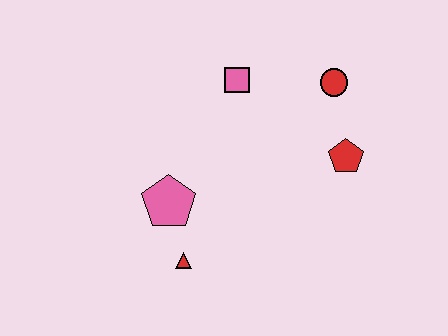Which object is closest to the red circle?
The red pentagon is closest to the red circle.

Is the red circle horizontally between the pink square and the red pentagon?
Yes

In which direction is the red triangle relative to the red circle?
The red triangle is below the red circle.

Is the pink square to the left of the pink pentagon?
No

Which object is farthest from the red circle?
The red triangle is farthest from the red circle.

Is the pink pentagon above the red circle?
No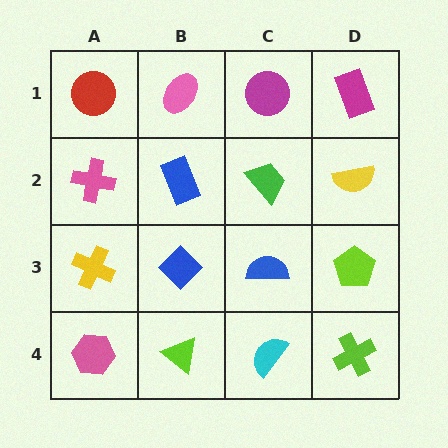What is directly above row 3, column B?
A blue rectangle.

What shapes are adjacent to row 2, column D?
A magenta rectangle (row 1, column D), a lime pentagon (row 3, column D), a green trapezoid (row 2, column C).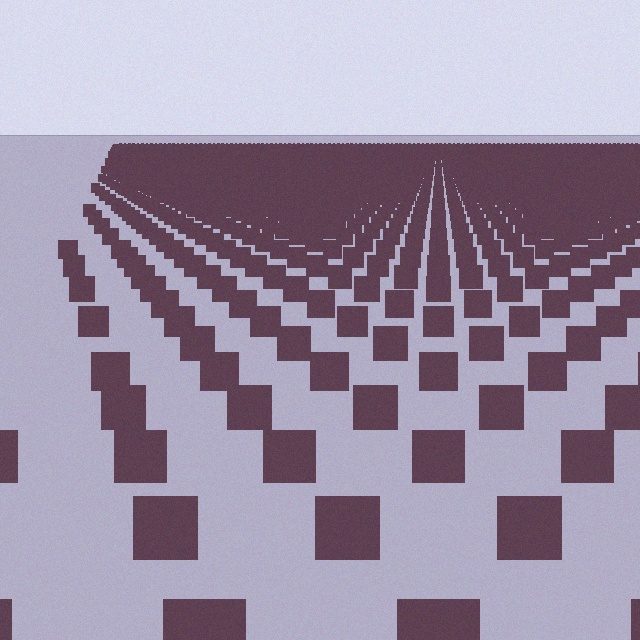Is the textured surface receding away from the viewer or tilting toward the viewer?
The surface is receding away from the viewer. Texture elements get smaller and denser toward the top.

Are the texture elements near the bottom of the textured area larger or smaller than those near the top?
Larger. Near the bottom, elements are closer to the viewer and appear at a bigger on-screen size.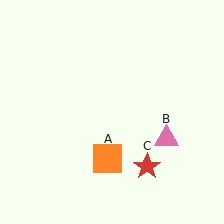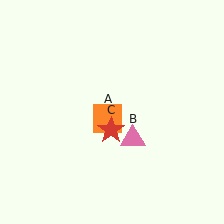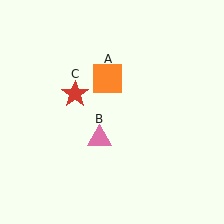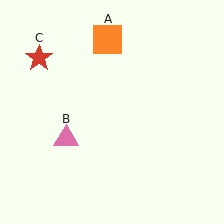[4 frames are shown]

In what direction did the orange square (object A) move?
The orange square (object A) moved up.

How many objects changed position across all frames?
3 objects changed position: orange square (object A), pink triangle (object B), red star (object C).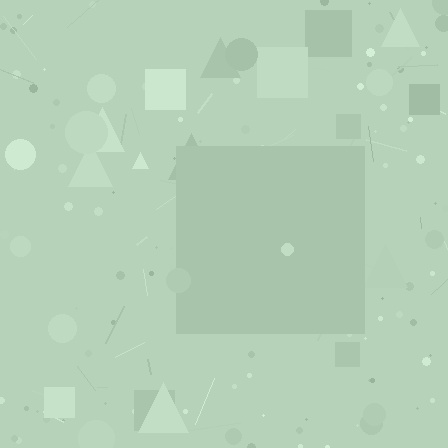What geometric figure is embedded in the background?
A square is embedded in the background.